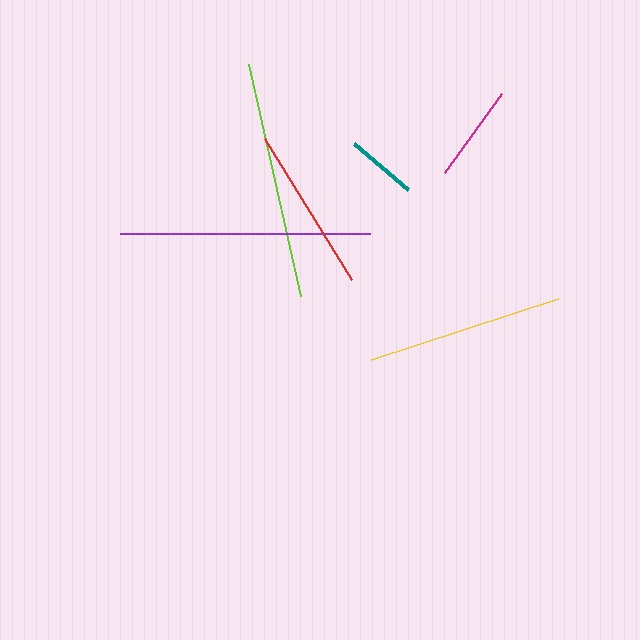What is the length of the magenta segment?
The magenta segment is approximately 97 pixels long.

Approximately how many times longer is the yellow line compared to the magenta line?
The yellow line is approximately 2.0 times the length of the magenta line.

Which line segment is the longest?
The purple line is the longest at approximately 250 pixels.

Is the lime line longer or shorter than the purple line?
The purple line is longer than the lime line.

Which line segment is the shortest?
The teal line is the shortest at approximately 72 pixels.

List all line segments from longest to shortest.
From longest to shortest: purple, lime, yellow, red, magenta, teal.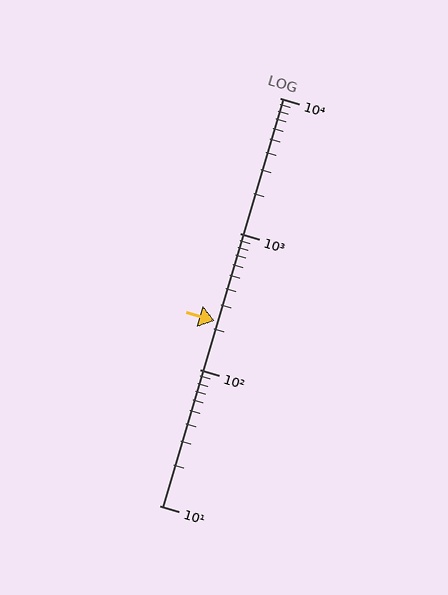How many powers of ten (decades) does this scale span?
The scale spans 3 decades, from 10 to 10000.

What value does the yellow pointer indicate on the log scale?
The pointer indicates approximately 230.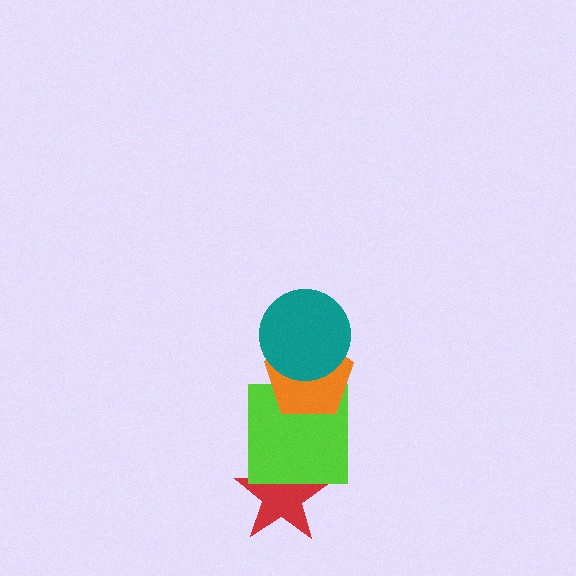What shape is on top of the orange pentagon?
The teal circle is on top of the orange pentagon.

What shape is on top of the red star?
The lime square is on top of the red star.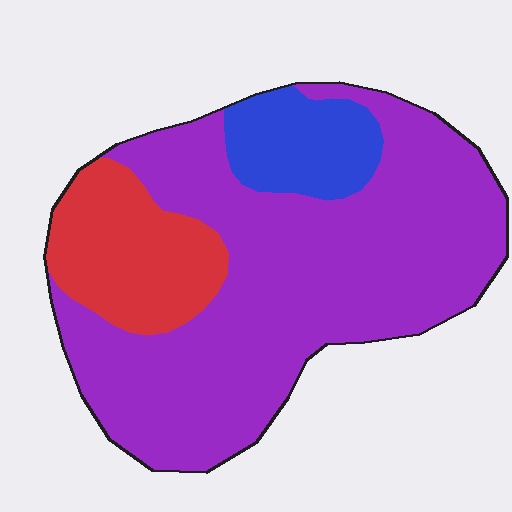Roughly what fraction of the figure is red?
Red takes up between a sixth and a third of the figure.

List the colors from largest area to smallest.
From largest to smallest: purple, red, blue.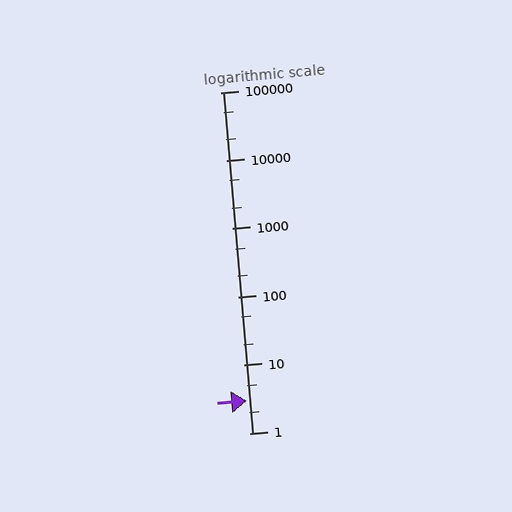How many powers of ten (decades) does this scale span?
The scale spans 5 decades, from 1 to 100000.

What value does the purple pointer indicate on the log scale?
The pointer indicates approximately 3.